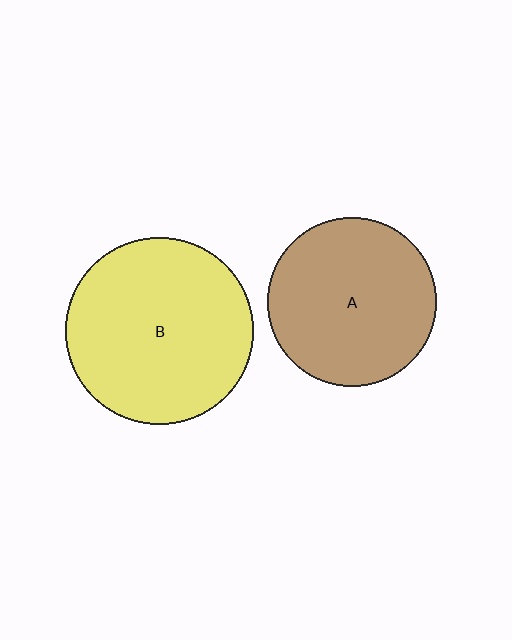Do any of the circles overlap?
No, none of the circles overlap.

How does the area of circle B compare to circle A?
Approximately 1.2 times.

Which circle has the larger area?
Circle B (yellow).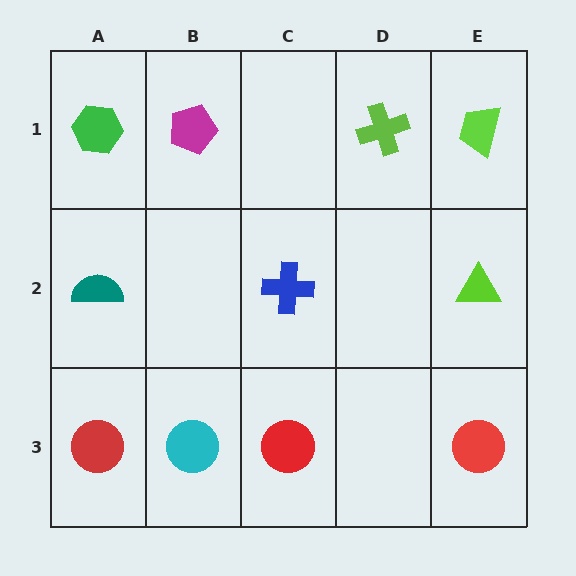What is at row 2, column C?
A blue cross.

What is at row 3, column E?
A red circle.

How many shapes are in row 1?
4 shapes.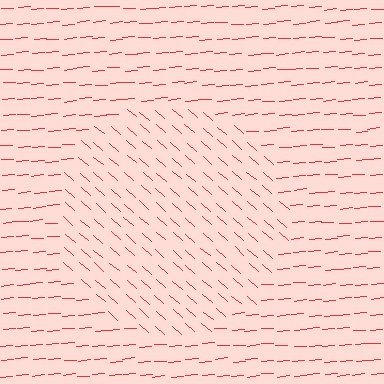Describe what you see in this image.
The image is filled with small red line segments. A circle region in the image has lines oriented differently from the surrounding lines, creating a visible texture boundary.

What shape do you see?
I see a circle.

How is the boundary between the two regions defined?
The boundary is defined purely by a change in line orientation (approximately 45 degrees difference). All lines are the same color and thickness.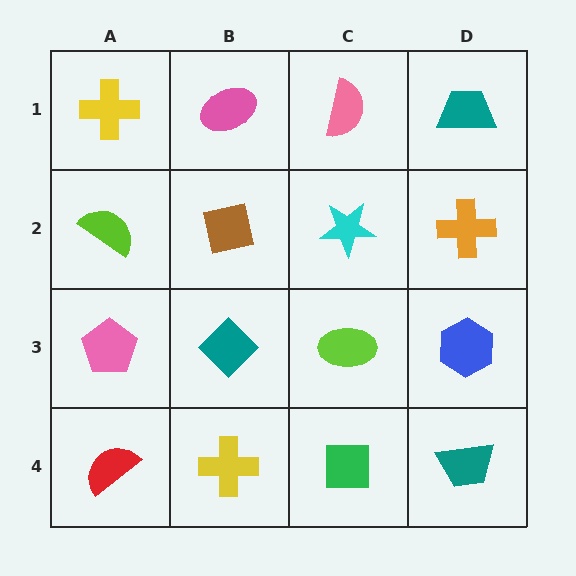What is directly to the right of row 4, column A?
A yellow cross.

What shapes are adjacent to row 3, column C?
A cyan star (row 2, column C), a green square (row 4, column C), a teal diamond (row 3, column B), a blue hexagon (row 3, column D).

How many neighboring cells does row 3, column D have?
3.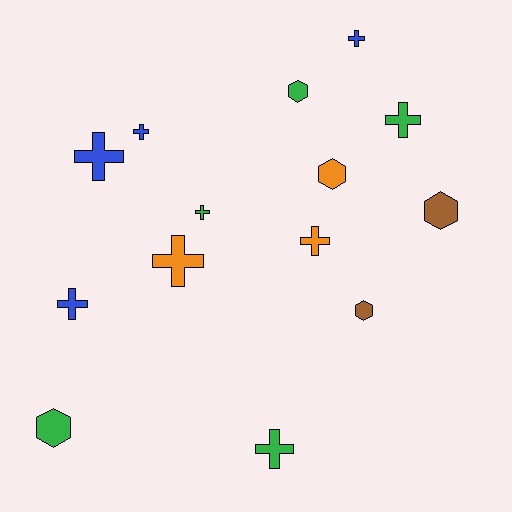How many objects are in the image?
There are 14 objects.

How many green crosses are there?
There are 3 green crosses.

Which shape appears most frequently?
Cross, with 9 objects.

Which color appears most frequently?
Green, with 5 objects.